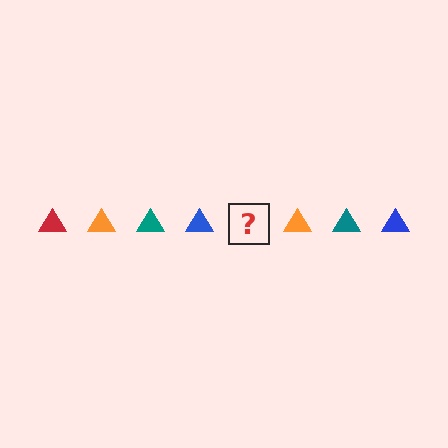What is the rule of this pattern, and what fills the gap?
The rule is that the pattern cycles through red, orange, teal, blue triangles. The gap should be filled with a red triangle.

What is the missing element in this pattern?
The missing element is a red triangle.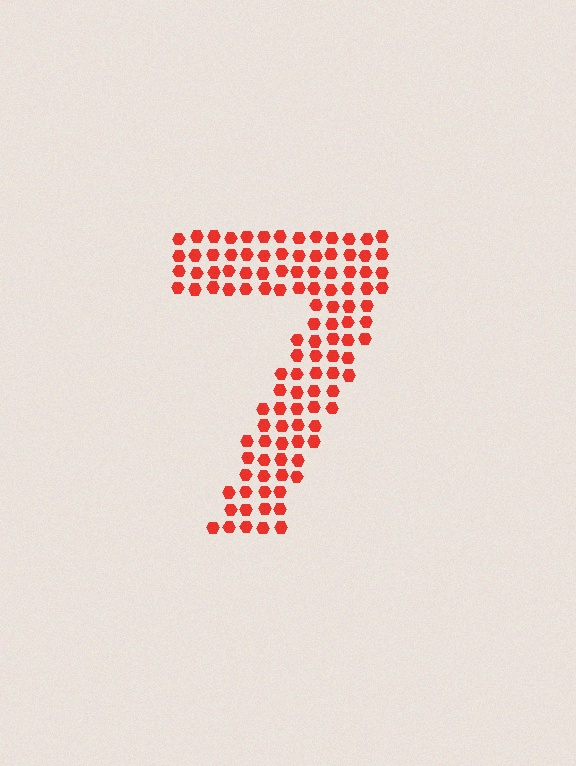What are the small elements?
The small elements are hexagons.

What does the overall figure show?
The overall figure shows the digit 7.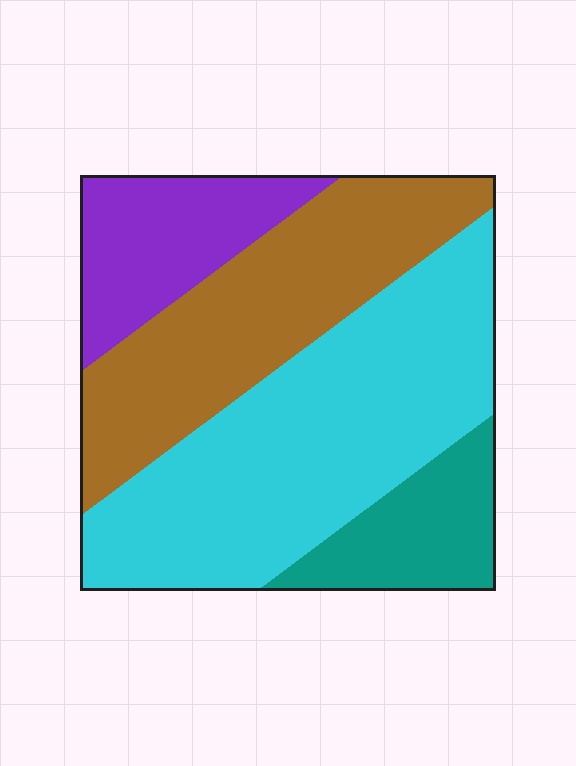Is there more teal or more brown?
Brown.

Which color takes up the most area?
Cyan, at roughly 45%.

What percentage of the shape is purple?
Purple takes up about one sixth (1/6) of the shape.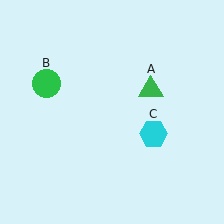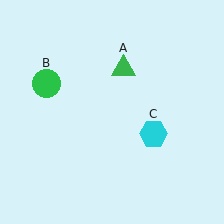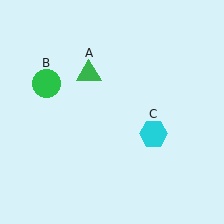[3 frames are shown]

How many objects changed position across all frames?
1 object changed position: green triangle (object A).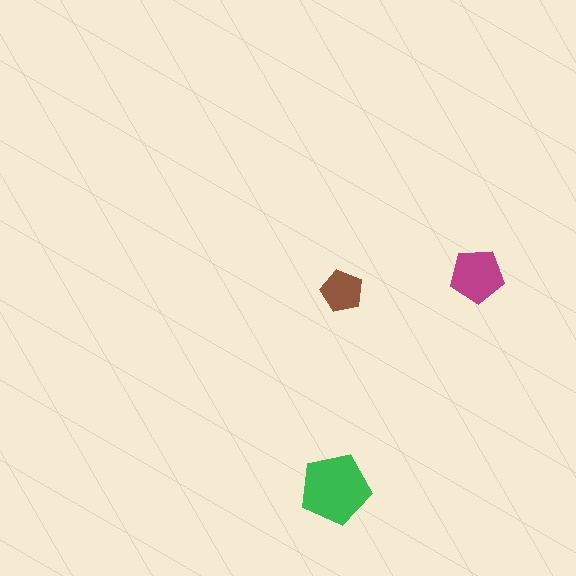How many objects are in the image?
There are 3 objects in the image.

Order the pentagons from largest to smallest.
the green one, the magenta one, the brown one.